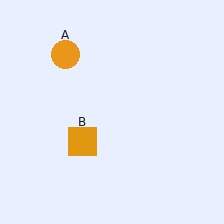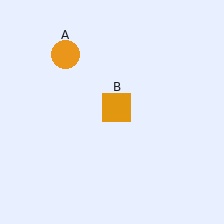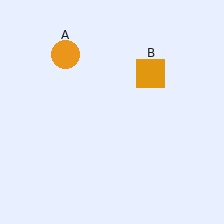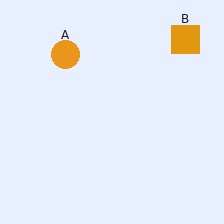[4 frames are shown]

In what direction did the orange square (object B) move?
The orange square (object B) moved up and to the right.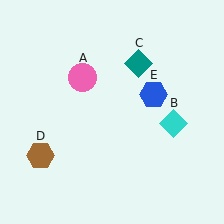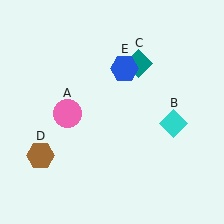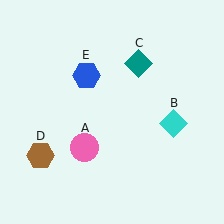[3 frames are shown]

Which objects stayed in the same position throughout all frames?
Cyan diamond (object B) and teal diamond (object C) and brown hexagon (object D) remained stationary.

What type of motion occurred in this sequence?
The pink circle (object A), blue hexagon (object E) rotated counterclockwise around the center of the scene.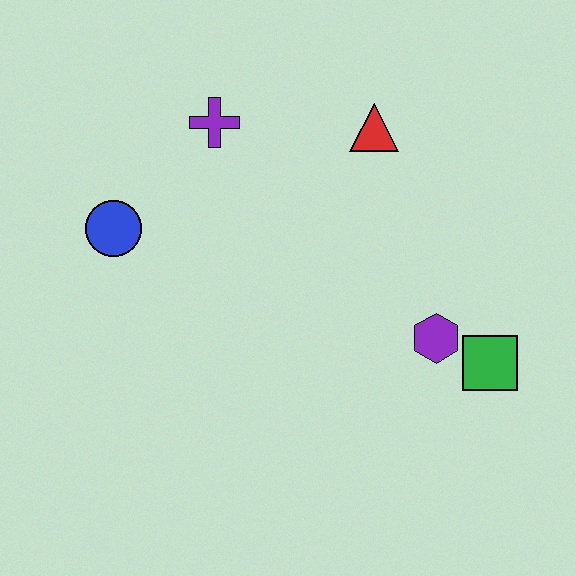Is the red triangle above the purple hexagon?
Yes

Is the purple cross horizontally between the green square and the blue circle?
Yes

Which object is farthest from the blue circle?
The green square is farthest from the blue circle.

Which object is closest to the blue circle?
The purple cross is closest to the blue circle.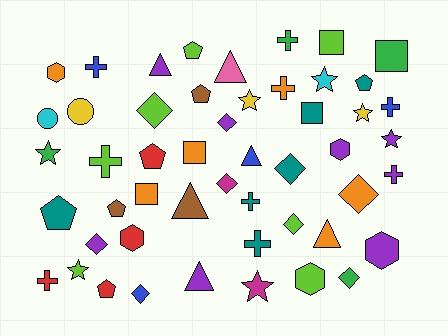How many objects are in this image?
There are 50 objects.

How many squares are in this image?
There are 5 squares.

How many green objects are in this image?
There are 4 green objects.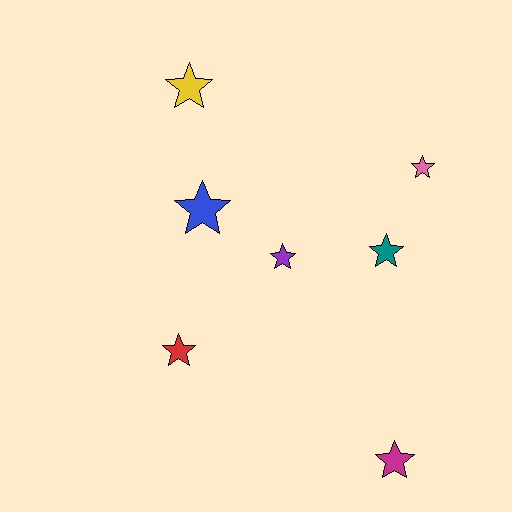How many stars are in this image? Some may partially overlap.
There are 7 stars.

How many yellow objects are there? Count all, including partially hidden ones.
There is 1 yellow object.